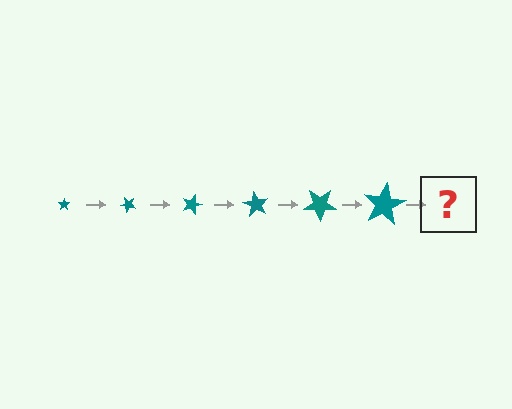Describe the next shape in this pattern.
It should be a star, larger than the previous one and rotated 270 degrees from the start.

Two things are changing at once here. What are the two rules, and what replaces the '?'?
The two rules are that the star grows larger each step and it rotates 45 degrees each step. The '?' should be a star, larger than the previous one and rotated 270 degrees from the start.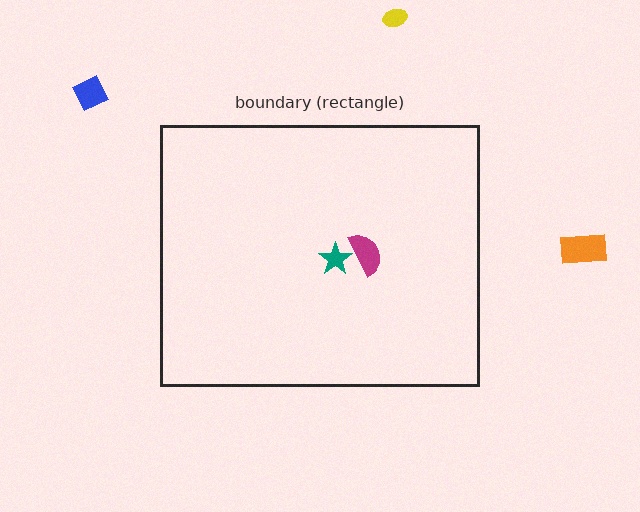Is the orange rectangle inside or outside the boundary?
Outside.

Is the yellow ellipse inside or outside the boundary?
Outside.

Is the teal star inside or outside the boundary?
Inside.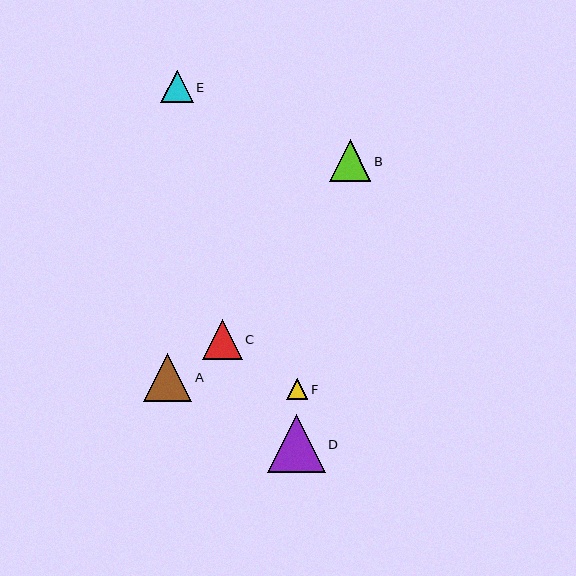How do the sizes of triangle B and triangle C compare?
Triangle B and triangle C are approximately the same size.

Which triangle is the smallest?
Triangle F is the smallest with a size of approximately 21 pixels.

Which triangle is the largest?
Triangle D is the largest with a size of approximately 58 pixels.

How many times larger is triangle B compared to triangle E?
Triangle B is approximately 1.3 times the size of triangle E.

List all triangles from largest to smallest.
From largest to smallest: D, A, B, C, E, F.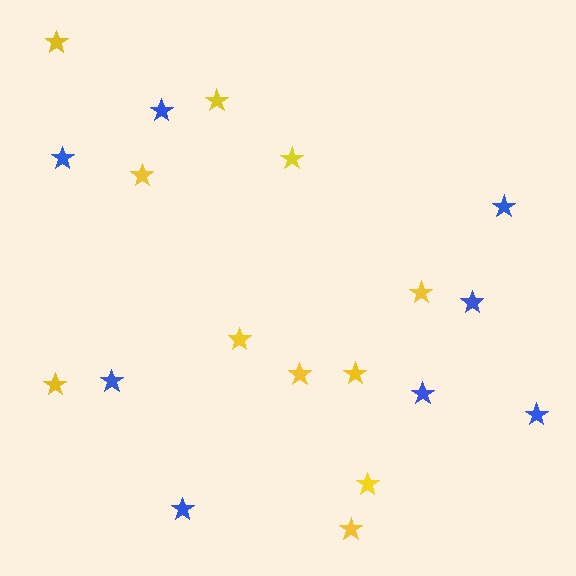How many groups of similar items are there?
There are 2 groups: one group of blue stars (8) and one group of yellow stars (11).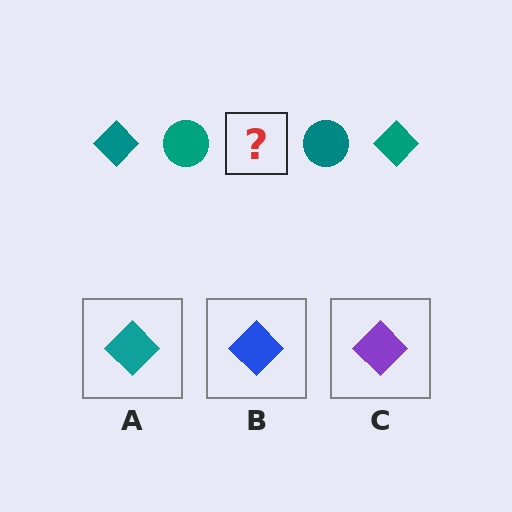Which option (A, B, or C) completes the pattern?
A.